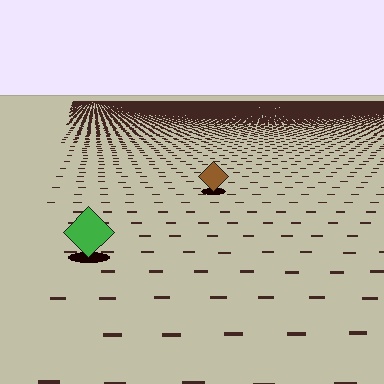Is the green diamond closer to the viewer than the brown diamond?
Yes. The green diamond is closer — you can tell from the texture gradient: the ground texture is coarser near it.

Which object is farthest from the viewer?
The brown diamond is farthest from the viewer. It appears smaller and the ground texture around it is denser.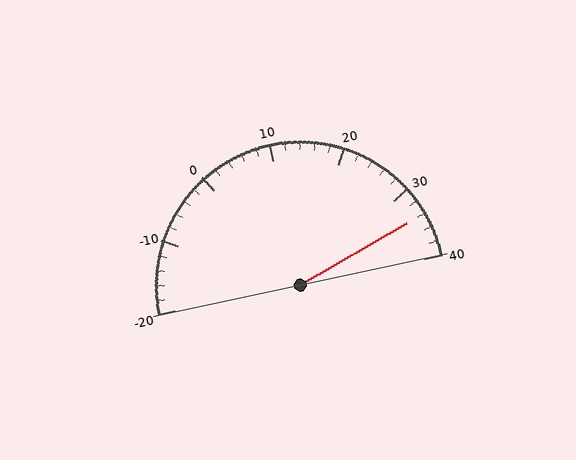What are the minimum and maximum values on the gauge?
The gauge ranges from -20 to 40.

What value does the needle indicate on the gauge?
The needle indicates approximately 34.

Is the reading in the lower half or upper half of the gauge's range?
The reading is in the upper half of the range (-20 to 40).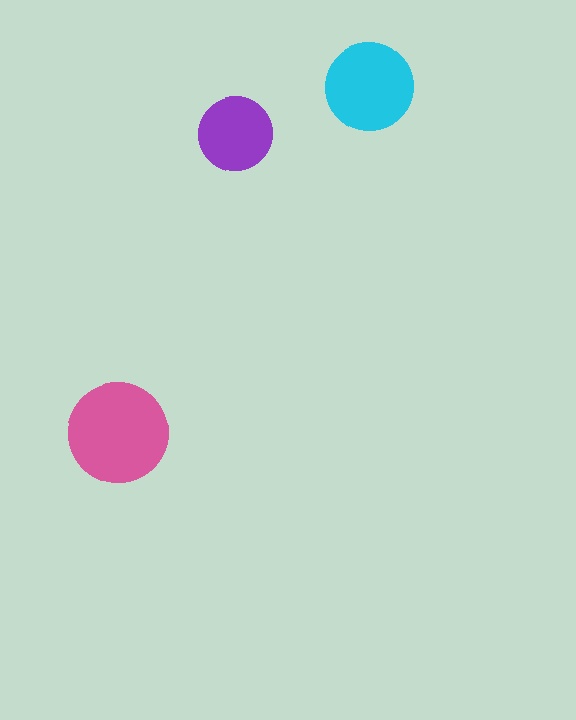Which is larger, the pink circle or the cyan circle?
The pink one.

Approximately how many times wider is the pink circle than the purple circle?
About 1.5 times wider.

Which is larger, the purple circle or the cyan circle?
The cyan one.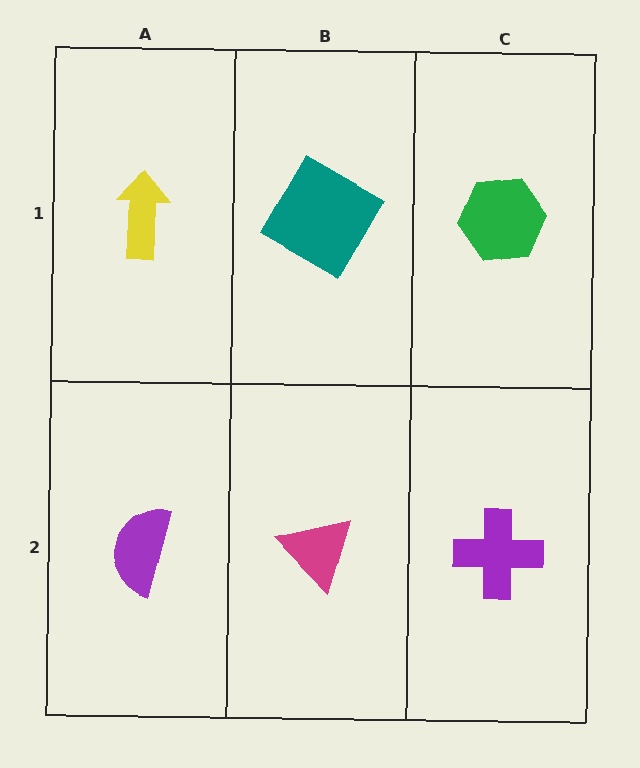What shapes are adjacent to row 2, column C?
A green hexagon (row 1, column C), a magenta triangle (row 2, column B).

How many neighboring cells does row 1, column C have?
2.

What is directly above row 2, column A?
A yellow arrow.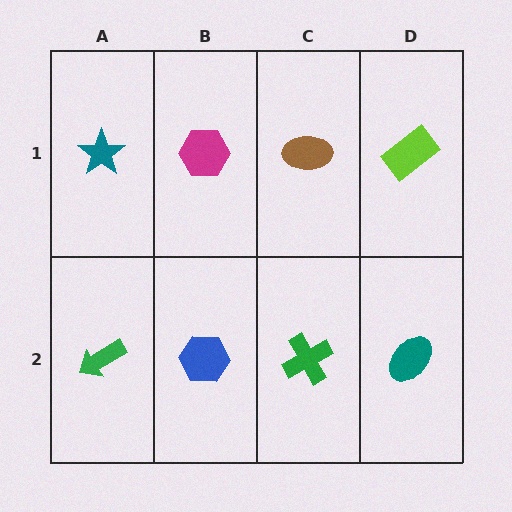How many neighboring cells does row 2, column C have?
3.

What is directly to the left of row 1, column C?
A magenta hexagon.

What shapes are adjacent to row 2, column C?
A brown ellipse (row 1, column C), a blue hexagon (row 2, column B), a teal ellipse (row 2, column D).